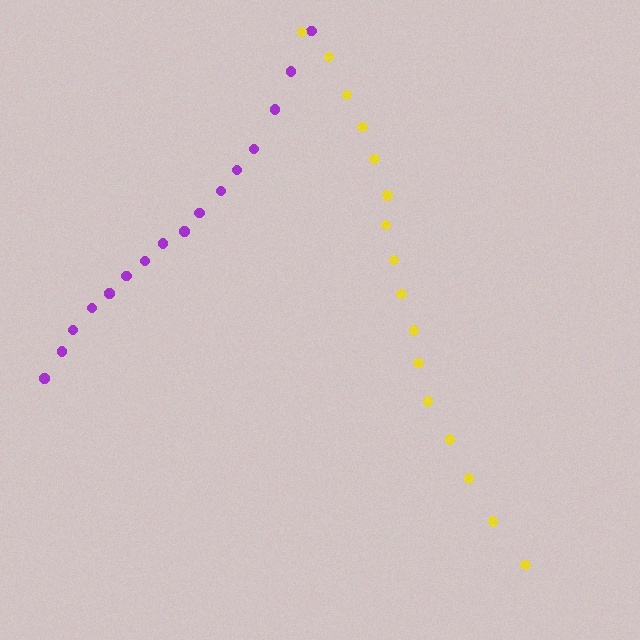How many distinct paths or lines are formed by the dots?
There are 2 distinct paths.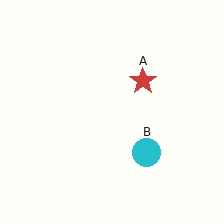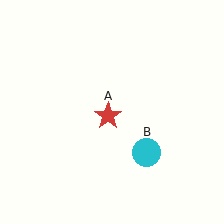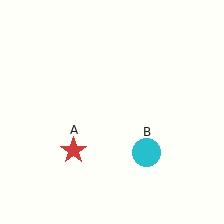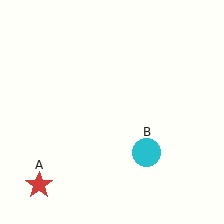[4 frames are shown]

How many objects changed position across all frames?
1 object changed position: red star (object A).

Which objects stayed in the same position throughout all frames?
Cyan circle (object B) remained stationary.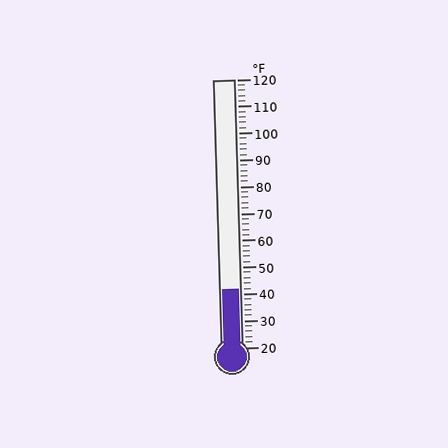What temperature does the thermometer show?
The thermometer shows approximately 42°F.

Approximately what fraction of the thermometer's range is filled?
The thermometer is filled to approximately 20% of its range.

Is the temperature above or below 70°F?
The temperature is below 70°F.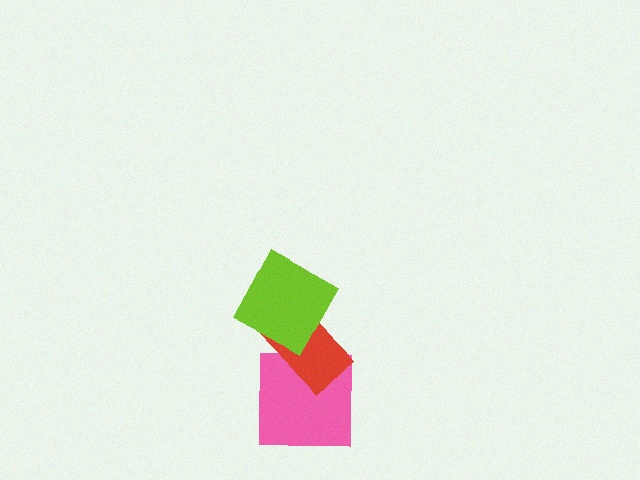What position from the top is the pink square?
The pink square is 3rd from the top.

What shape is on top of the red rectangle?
The lime square is on top of the red rectangle.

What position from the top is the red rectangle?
The red rectangle is 2nd from the top.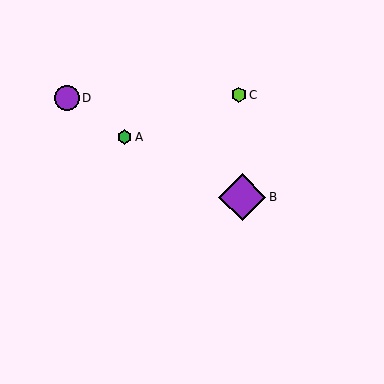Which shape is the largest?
The purple diamond (labeled B) is the largest.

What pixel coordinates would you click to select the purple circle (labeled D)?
Click at (67, 98) to select the purple circle D.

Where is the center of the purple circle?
The center of the purple circle is at (67, 98).